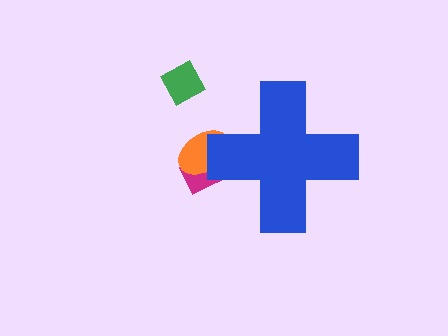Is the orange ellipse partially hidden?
Yes, the orange ellipse is partially hidden behind the blue cross.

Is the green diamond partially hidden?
No, the green diamond is fully visible.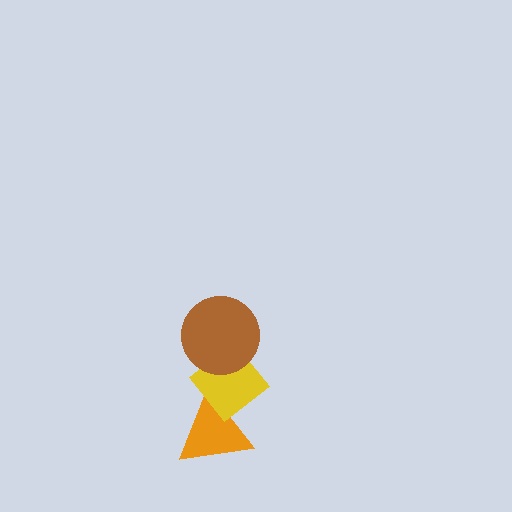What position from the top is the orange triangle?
The orange triangle is 3rd from the top.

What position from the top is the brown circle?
The brown circle is 1st from the top.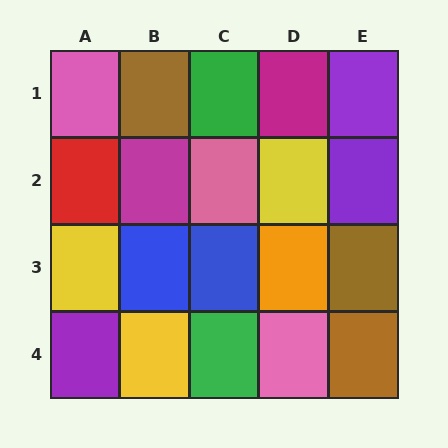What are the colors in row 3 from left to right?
Yellow, blue, blue, orange, brown.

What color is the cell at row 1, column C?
Green.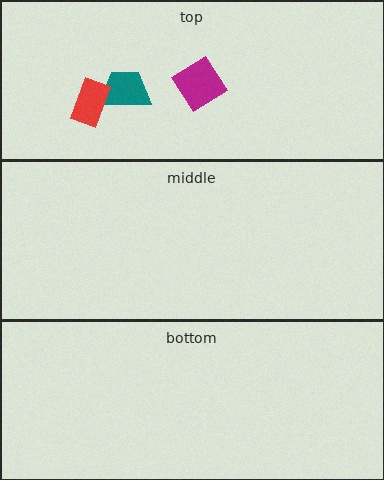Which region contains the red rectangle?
The top region.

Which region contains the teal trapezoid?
The top region.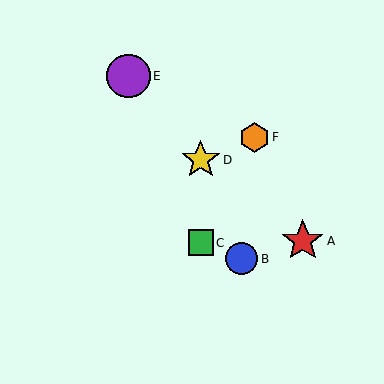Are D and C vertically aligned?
Yes, both are at x≈201.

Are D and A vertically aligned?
No, D is at x≈201 and A is at x≈303.